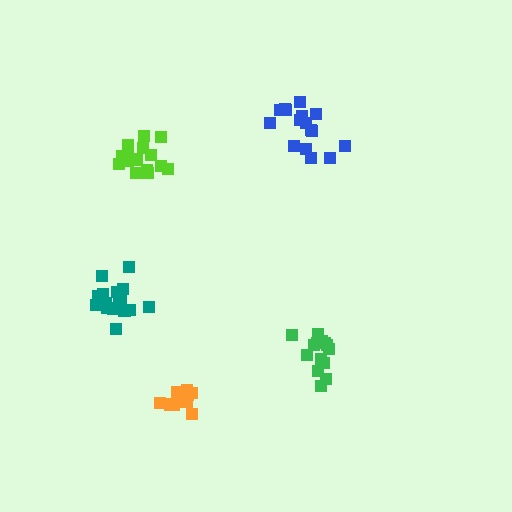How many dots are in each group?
Group 1: 16 dots, Group 2: 16 dots, Group 3: 13 dots, Group 4: 15 dots, Group 5: 17 dots (77 total).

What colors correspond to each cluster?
The clusters are colored: blue, lime, orange, green, teal.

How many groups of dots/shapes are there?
There are 5 groups.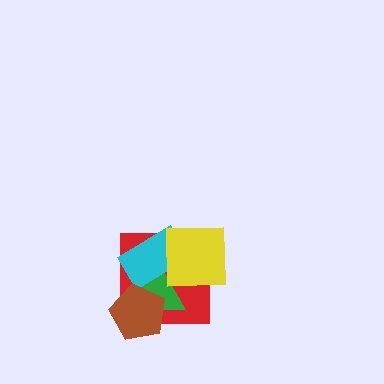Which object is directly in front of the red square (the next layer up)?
The green triangle is directly in front of the red square.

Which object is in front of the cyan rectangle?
The yellow square is in front of the cyan rectangle.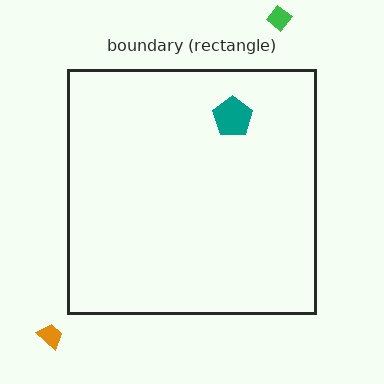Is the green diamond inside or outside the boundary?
Outside.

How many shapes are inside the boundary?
1 inside, 2 outside.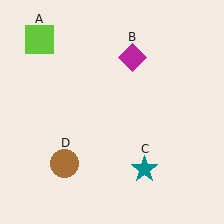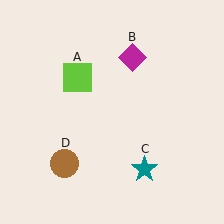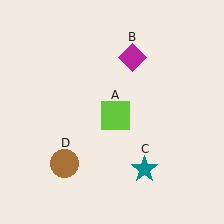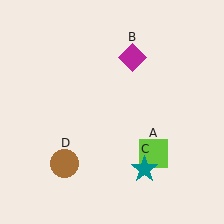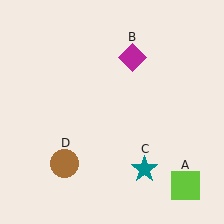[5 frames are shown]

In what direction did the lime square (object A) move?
The lime square (object A) moved down and to the right.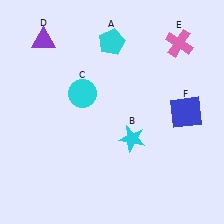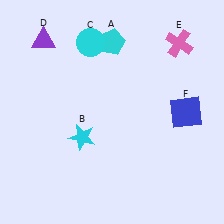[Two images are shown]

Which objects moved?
The objects that moved are: the cyan star (B), the cyan circle (C).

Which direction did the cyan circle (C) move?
The cyan circle (C) moved up.